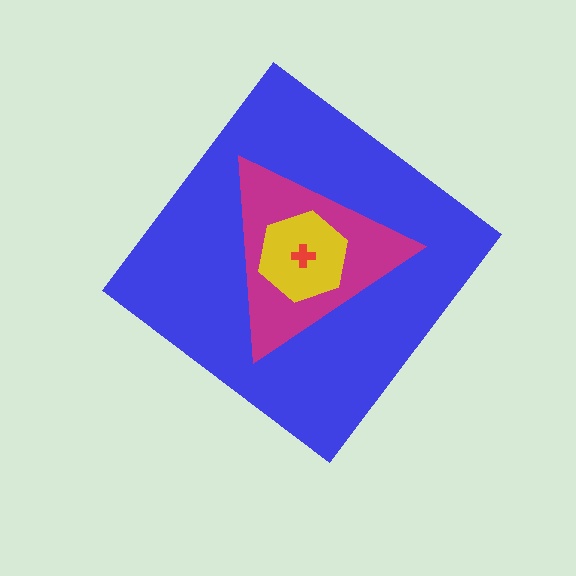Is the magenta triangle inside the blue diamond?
Yes.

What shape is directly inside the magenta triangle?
The yellow hexagon.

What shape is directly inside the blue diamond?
The magenta triangle.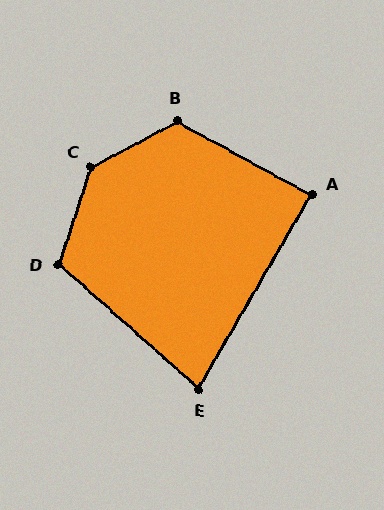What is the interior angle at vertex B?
Approximately 124 degrees (obtuse).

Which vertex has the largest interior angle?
C, at approximately 136 degrees.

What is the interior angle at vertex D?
Approximately 113 degrees (obtuse).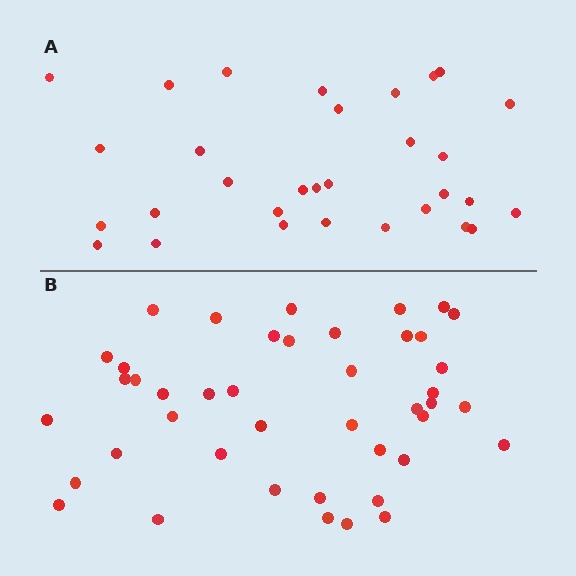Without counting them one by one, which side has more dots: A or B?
Region B (the bottom region) has more dots.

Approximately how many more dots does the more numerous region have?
Region B has roughly 12 or so more dots than region A.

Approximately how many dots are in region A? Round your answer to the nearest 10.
About 30 dots. (The exact count is 31, which rounds to 30.)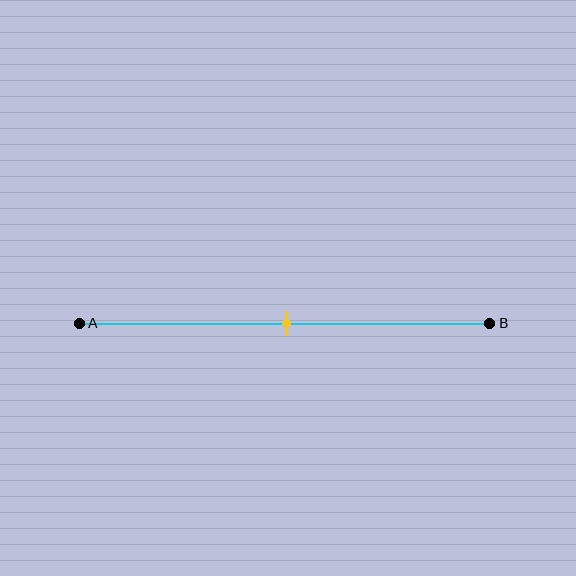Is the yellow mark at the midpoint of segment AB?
Yes, the mark is approximately at the midpoint.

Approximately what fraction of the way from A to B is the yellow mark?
The yellow mark is approximately 50% of the way from A to B.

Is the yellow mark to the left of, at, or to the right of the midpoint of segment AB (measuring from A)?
The yellow mark is approximately at the midpoint of segment AB.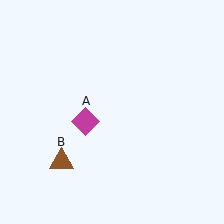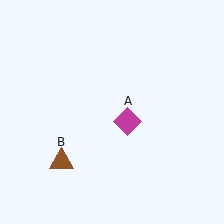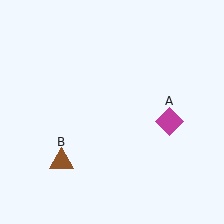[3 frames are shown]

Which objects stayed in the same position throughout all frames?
Brown triangle (object B) remained stationary.